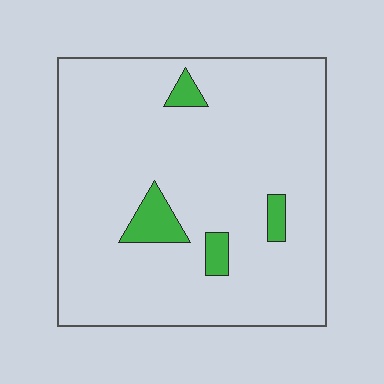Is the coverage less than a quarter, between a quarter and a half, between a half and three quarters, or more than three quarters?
Less than a quarter.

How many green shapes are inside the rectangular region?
4.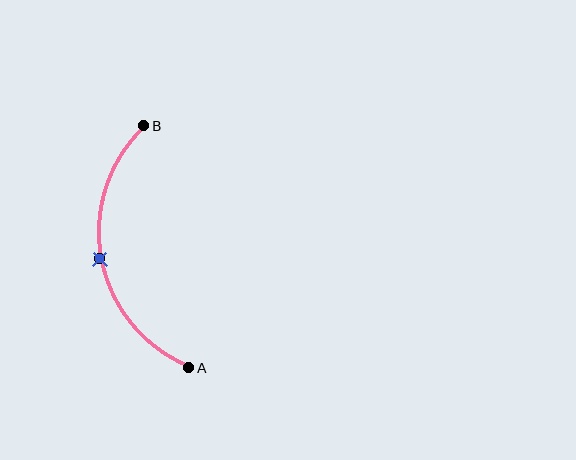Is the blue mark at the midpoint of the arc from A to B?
Yes. The blue mark lies on the arc at equal arc-length from both A and B — it is the arc midpoint.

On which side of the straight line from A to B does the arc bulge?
The arc bulges to the left of the straight line connecting A and B.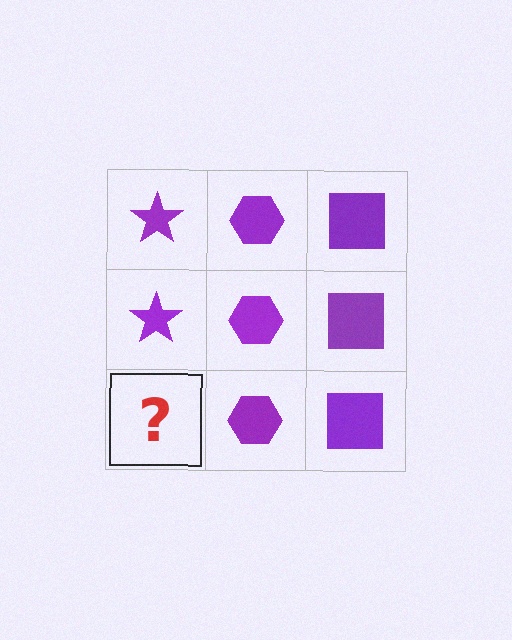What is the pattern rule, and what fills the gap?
The rule is that each column has a consistent shape. The gap should be filled with a purple star.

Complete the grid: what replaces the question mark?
The question mark should be replaced with a purple star.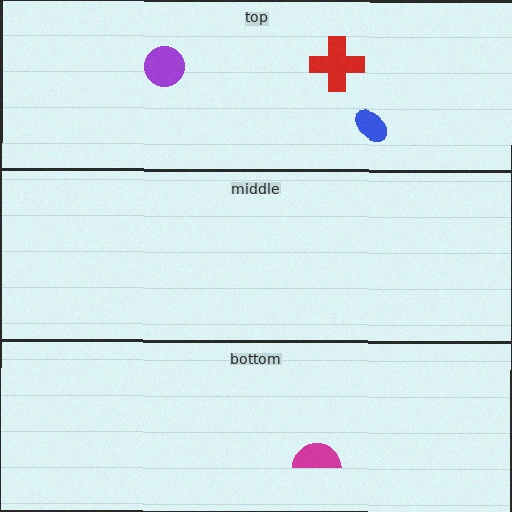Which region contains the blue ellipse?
The top region.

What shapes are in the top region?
The red cross, the blue ellipse, the purple circle.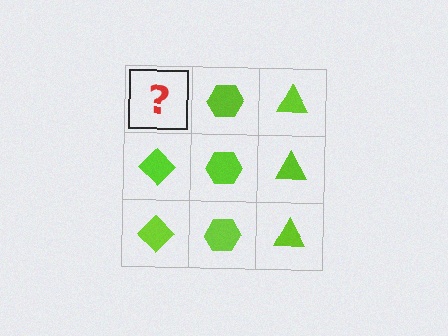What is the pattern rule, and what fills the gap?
The rule is that each column has a consistent shape. The gap should be filled with a lime diamond.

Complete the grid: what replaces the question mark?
The question mark should be replaced with a lime diamond.